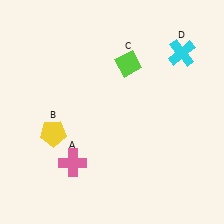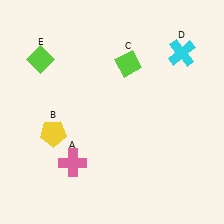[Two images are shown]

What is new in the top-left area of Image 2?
A lime diamond (E) was added in the top-left area of Image 2.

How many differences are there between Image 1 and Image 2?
There is 1 difference between the two images.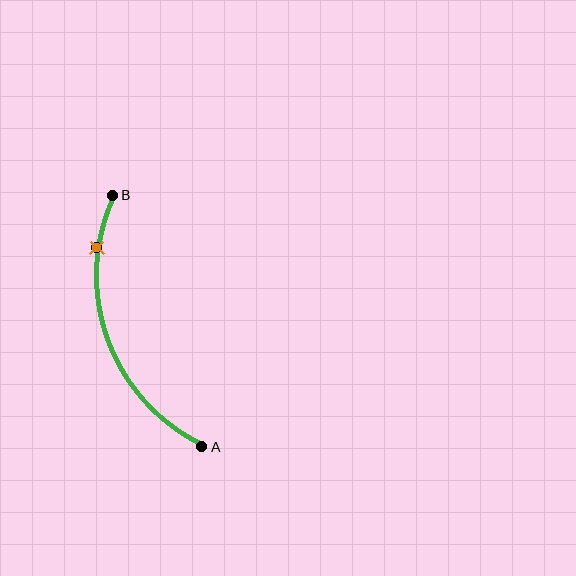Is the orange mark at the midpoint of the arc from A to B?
No. The orange mark lies on the arc but is closer to endpoint B. The arc midpoint would be at the point on the curve equidistant along the arc from both A and B.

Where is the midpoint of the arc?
The arc midpoint is the point on the curve farthest from the straight line joining A and B. It sits to the left of that line.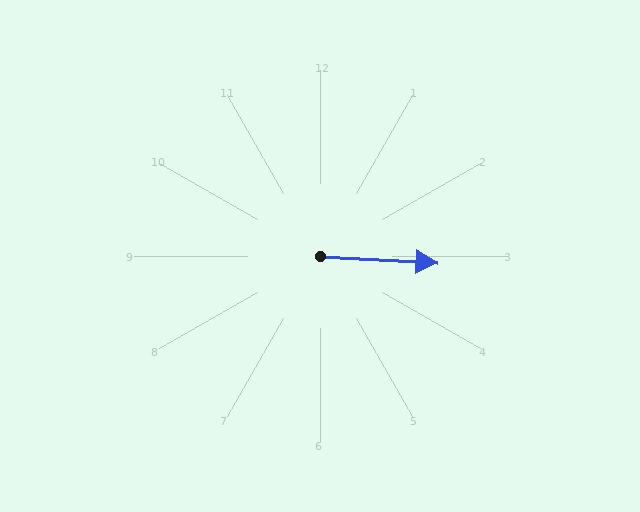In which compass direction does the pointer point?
East.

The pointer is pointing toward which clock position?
Roughly 3 o'clock.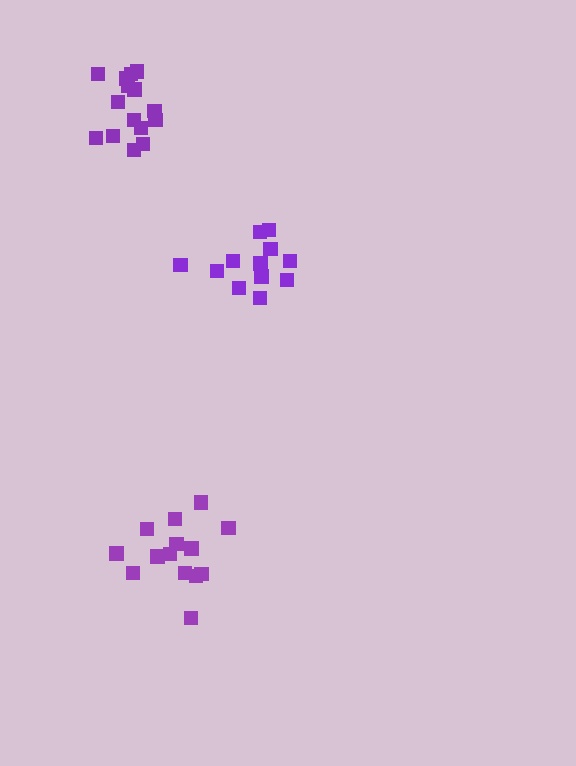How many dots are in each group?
Group 1: 14 dots, Group 2: 12 dots, Group 3: 15 dots (41 total).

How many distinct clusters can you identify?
There are 3 distinct clusters.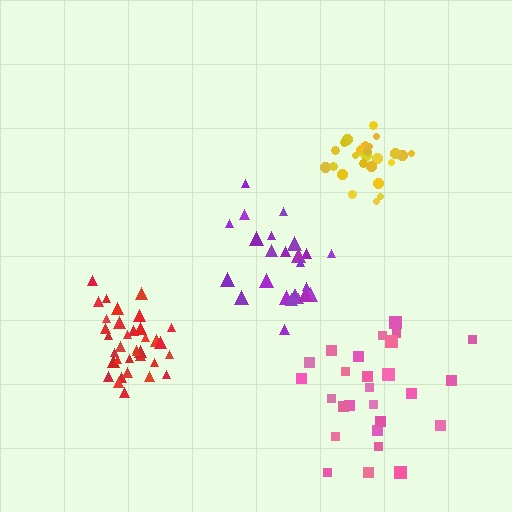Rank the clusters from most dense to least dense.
red, yellow, purple, pink.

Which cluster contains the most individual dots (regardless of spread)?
Red (35).